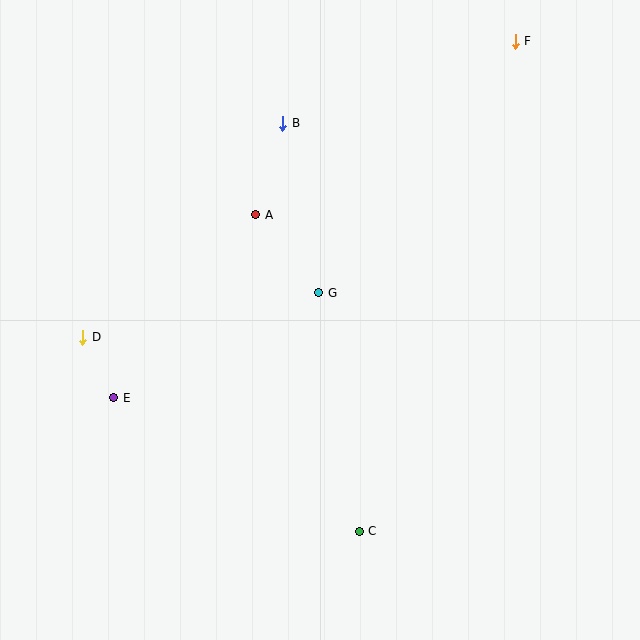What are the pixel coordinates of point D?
Point D is at (83, 337).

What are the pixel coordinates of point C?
Point C is at (359, 531).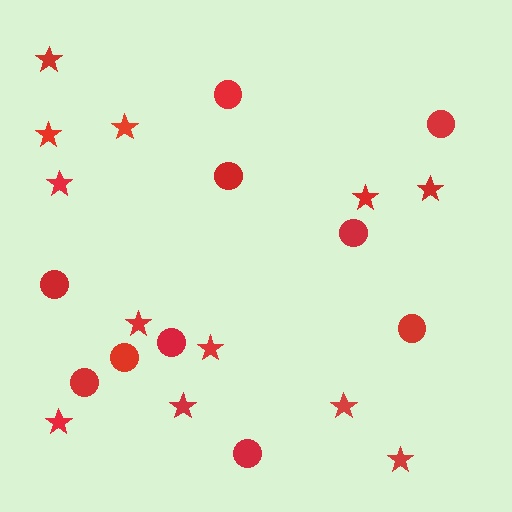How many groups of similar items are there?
There are 2 groups: one group of circles (10) and one group of stars (12).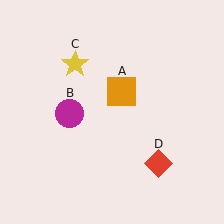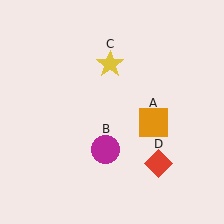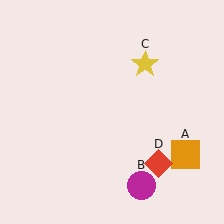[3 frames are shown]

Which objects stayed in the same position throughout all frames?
Red diamond (object D) remained stationary.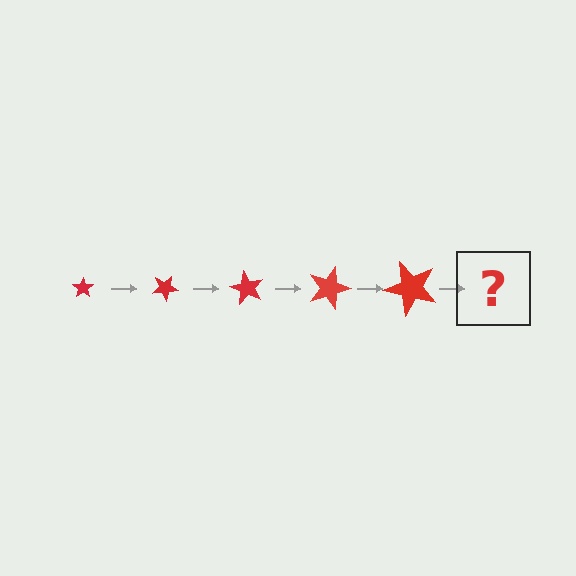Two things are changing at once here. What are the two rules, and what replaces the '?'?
The two rules are that the star grows larger each step and it rotates 30 degrees each step. The '?' should be a star, larger than the previous one and rotated 150 degrees from the start.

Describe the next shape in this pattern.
It should be a star, larger than the previous one and rotated 150 degrees from the start.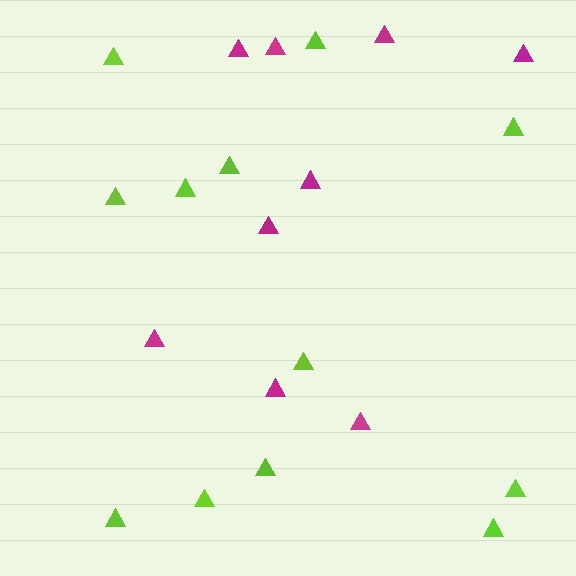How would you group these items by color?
There are 2 groups: one group of magenta triangles (9) and one group of lime triangles (12).